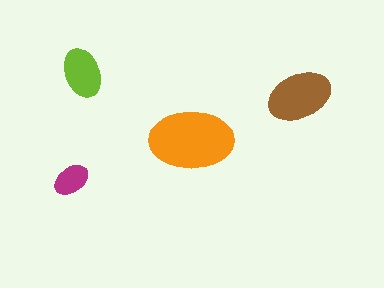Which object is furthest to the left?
The magenta ellipse is leftmost.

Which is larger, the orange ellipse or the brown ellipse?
The orange one.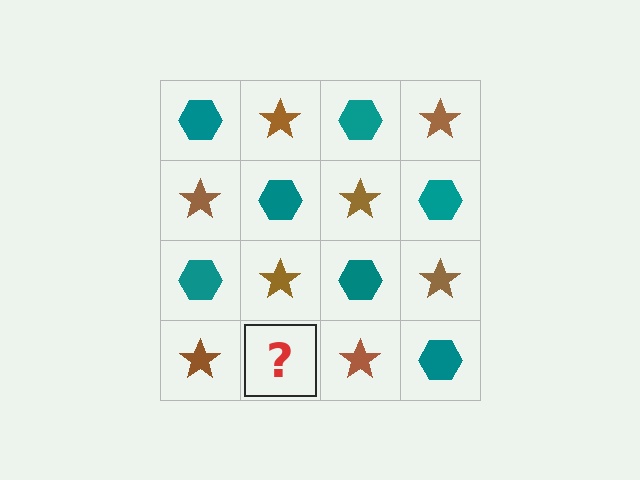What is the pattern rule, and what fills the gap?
The rule is that it alternates teal hexagon and brown star in a checkerboard pattern. The gap should be filled with a teal hexagon.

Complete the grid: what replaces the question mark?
The question mark should be replaced with a teal hexagon.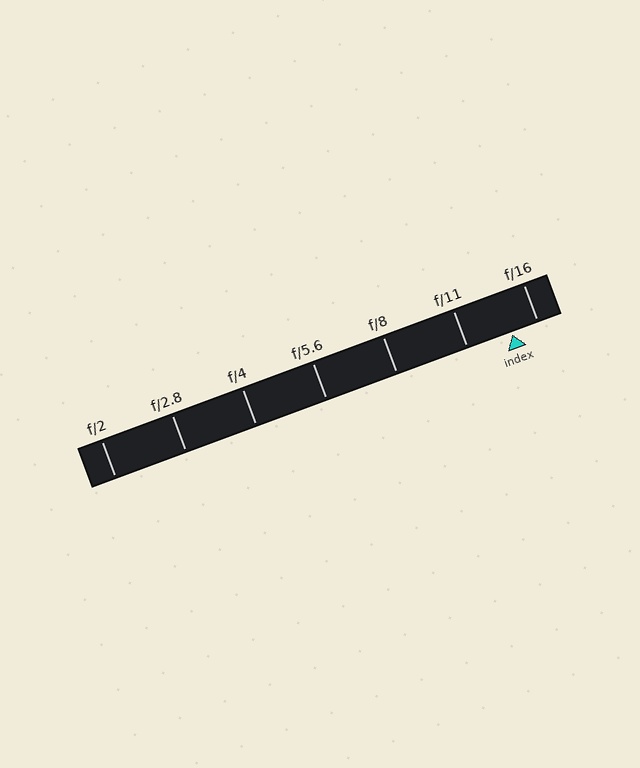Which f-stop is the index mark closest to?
The index mark is closest to f/16.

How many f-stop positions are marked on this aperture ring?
There are 7 f-stop positions marked.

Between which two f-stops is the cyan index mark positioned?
The index mark is between f/11 and f/16.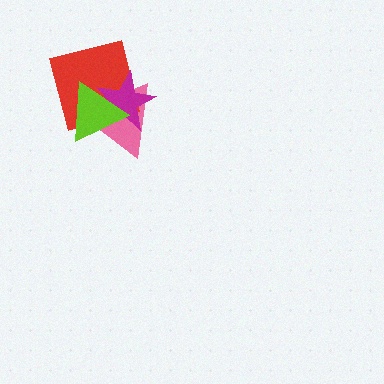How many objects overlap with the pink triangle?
3 objects overlap with the pink triangle.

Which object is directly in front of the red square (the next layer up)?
The magenta star is directly in front of the red square.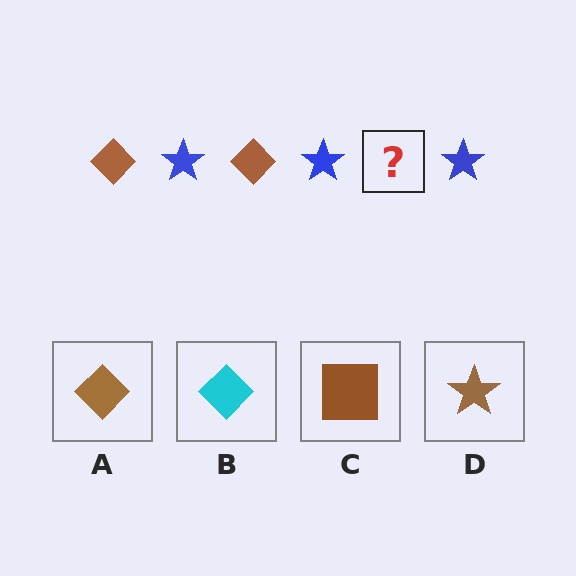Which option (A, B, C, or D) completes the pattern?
A.